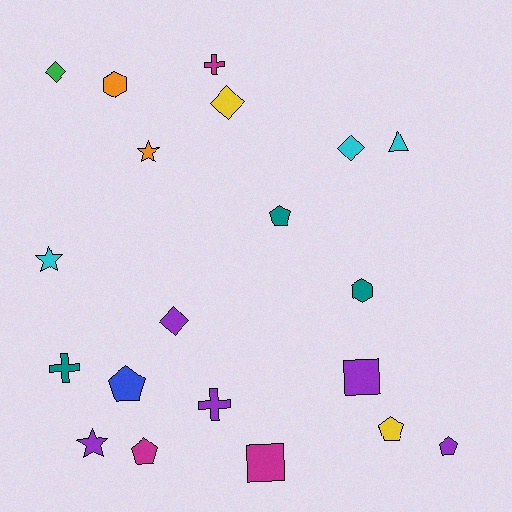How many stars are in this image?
There are 3 stars.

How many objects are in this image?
There are 20 objects.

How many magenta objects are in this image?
There are 3 magenta objects.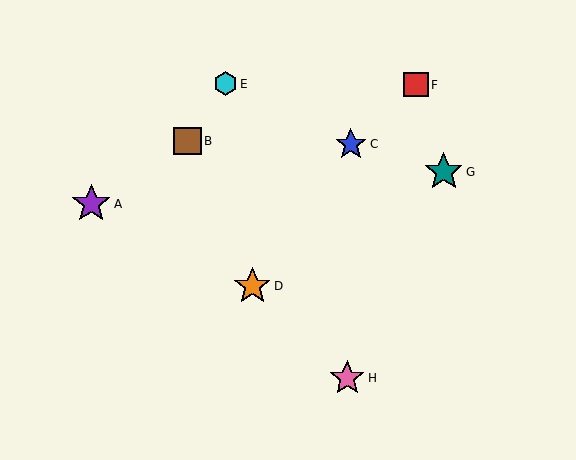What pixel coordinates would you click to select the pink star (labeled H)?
Click at (347, 378) to select the pink star H.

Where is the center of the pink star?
The center of the pink star is at (347, 378).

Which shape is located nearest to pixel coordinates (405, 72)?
The red square (labeled F) at (416, 85) is nearest to that location.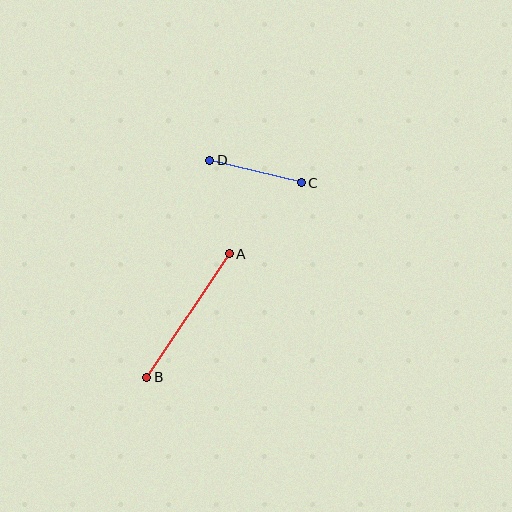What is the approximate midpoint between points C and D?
The midpoint is at approximately (256, 171) pixels.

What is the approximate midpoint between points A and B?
The midpoint is at approximately (188, 316) pixels.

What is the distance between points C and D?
The distance is approximately 94 pixels.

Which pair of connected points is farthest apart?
Points A and B are farthest apart.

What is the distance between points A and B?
The distance is approximately 149 pixels.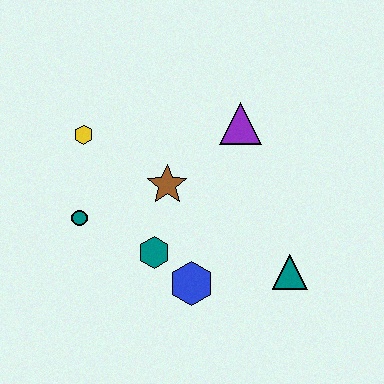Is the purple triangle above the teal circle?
Yes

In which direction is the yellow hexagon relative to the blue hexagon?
The yellow hexagon is above the blue hexagon.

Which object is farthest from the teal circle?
The teal triangle is farthest from the teal circle.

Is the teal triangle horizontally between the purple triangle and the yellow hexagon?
No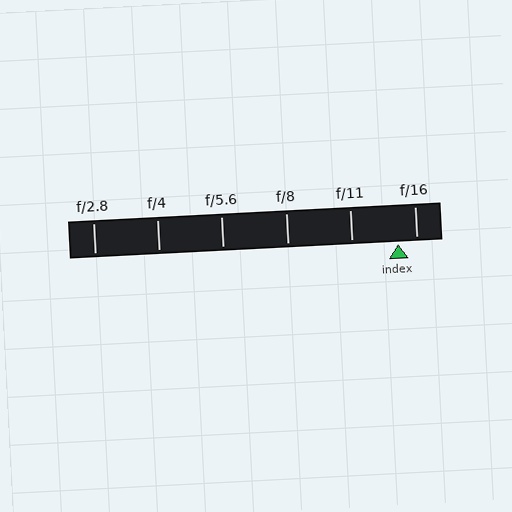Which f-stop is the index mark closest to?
The index mark is closest to f/16.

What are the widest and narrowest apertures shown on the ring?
The widest aperture shown is f/2.8 and the narrowest is f/16.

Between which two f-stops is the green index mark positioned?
The index mark is between f/11 and f/16.